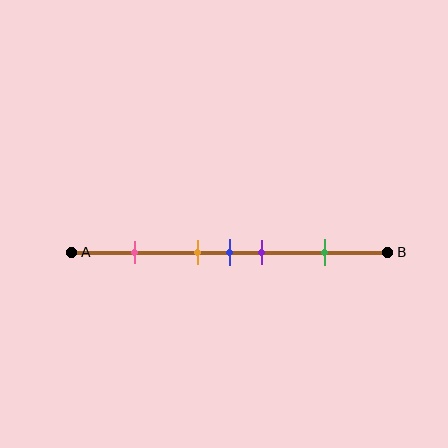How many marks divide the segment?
There are 5 marks dividing the segment.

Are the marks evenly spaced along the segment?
No, the marks are not evenly spaced.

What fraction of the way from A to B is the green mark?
The green mark is approximately 80% (0.8) of the way from A to B.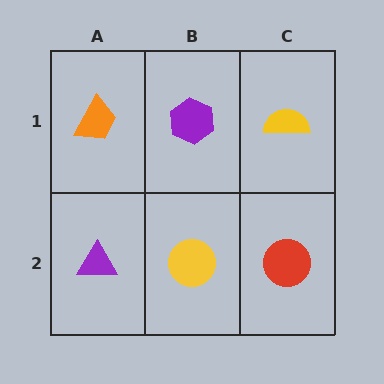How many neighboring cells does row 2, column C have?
2.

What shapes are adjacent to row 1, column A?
A purple triangle (row 2, column A), a purple hexagon (row 1, column B).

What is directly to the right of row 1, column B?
A yellow semicircle.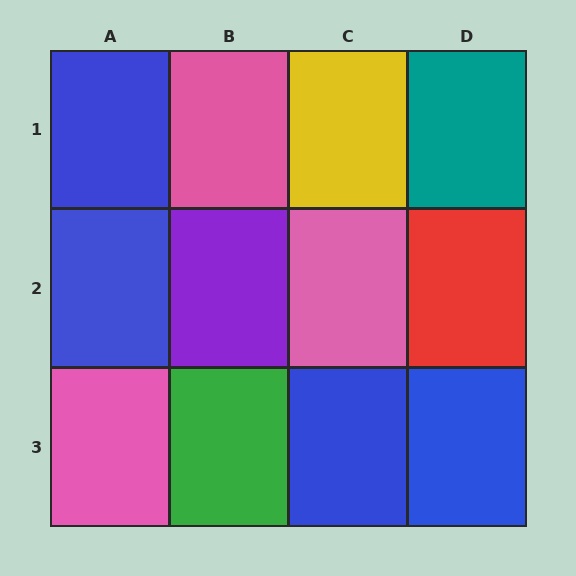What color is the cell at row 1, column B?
Pink.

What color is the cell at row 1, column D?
Teal.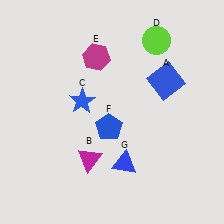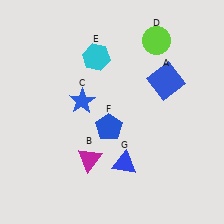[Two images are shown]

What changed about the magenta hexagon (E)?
In Image 1, E is magenta. In Image 2, it changed to cyan.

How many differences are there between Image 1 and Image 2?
There is 1 difference between the two images.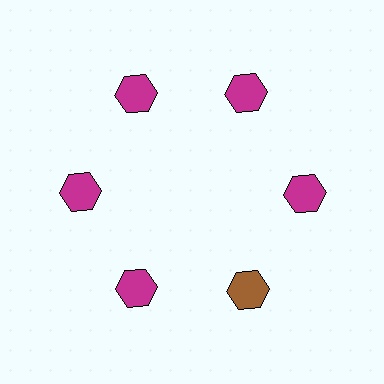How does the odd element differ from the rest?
It has a different color: brown instead of magenta.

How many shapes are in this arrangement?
There are 6 shapes arranged in a ring pattern.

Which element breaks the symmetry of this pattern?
The brown hexagon at roughly the 5 o'clock position breaks the symmetry. All other shapes are magenta hexagons.